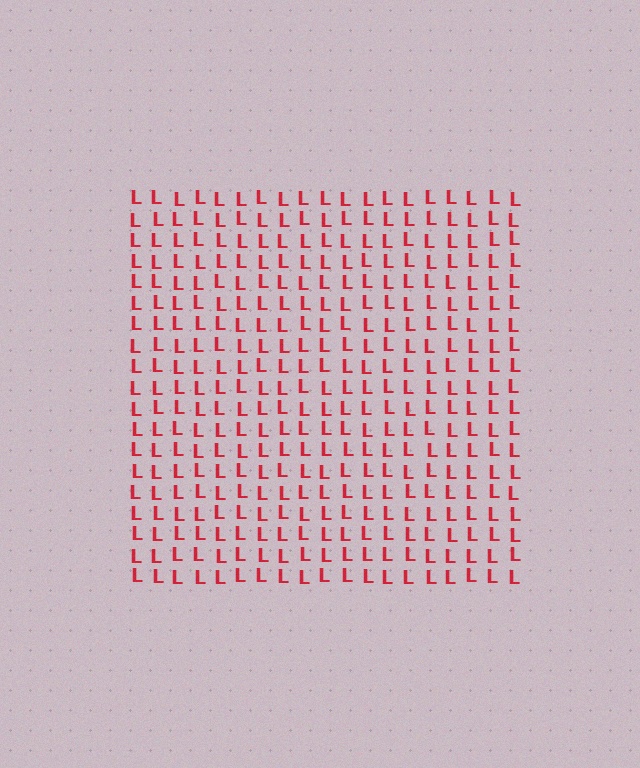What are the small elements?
The small elements are letter L's.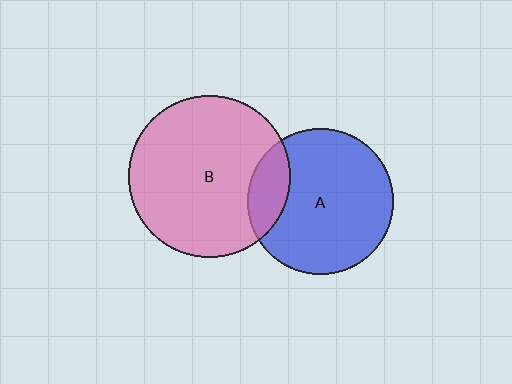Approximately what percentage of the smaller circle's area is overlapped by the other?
Approximately 15%.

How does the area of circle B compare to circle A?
Approximately 1.2 times.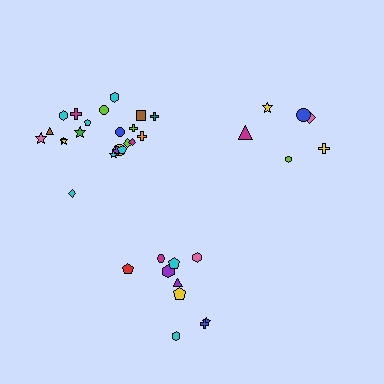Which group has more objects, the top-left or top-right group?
The top-left group.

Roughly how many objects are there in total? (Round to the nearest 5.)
Roughly 40 objects in total.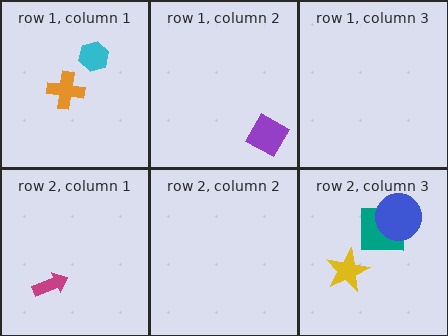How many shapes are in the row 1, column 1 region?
2.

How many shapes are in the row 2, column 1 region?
1.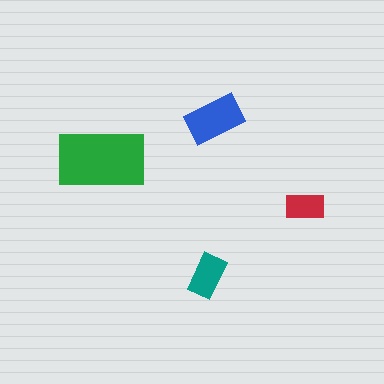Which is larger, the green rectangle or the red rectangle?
The green one.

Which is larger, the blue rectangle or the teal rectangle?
The blue one.